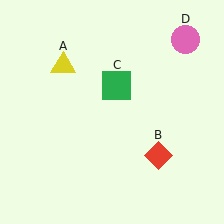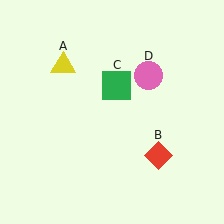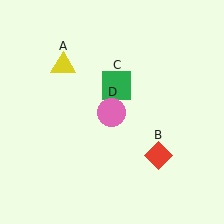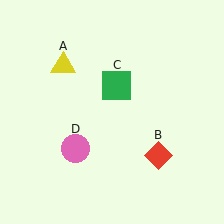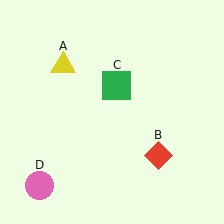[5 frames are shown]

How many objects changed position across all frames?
1 object changed position: pink circle (object D).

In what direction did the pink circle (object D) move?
The pink circle (object D) moved down and to the left.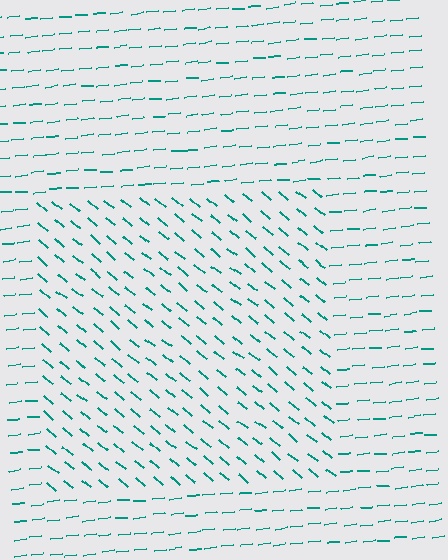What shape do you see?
I see a rectangle.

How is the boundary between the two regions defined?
The boundary is defined purely by a change in line orientation (approximately 45 degrees difference). All lines are the same color and thickness.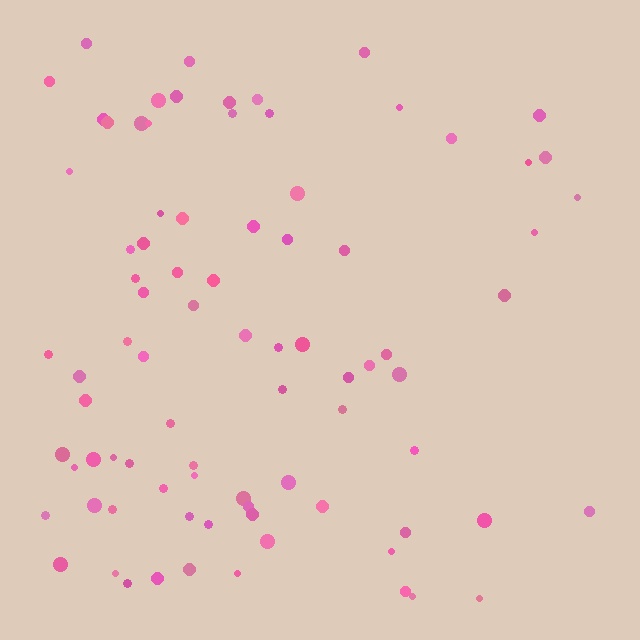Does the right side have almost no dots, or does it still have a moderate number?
Still a moderate number, just noticeably fewer than the left.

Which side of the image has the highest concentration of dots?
The left.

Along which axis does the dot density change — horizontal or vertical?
Horizontal.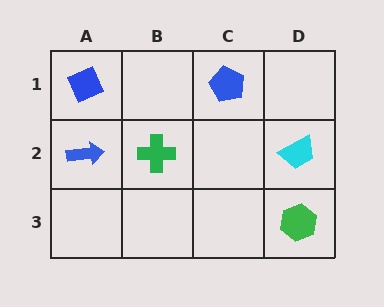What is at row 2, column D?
A cyan trapezoid.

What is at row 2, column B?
A green cross.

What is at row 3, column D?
A green hexagon.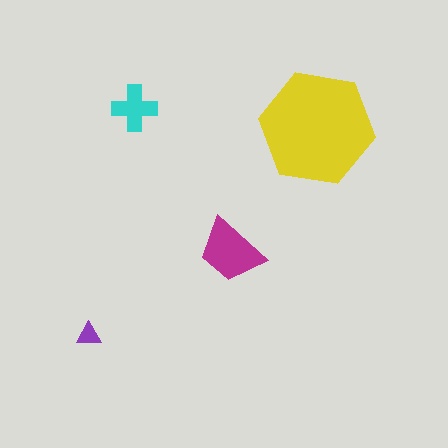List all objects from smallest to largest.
The purple triangle, the cyan cross, the magenta trapezoid, the yellow hexagon.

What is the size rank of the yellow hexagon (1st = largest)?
1st.